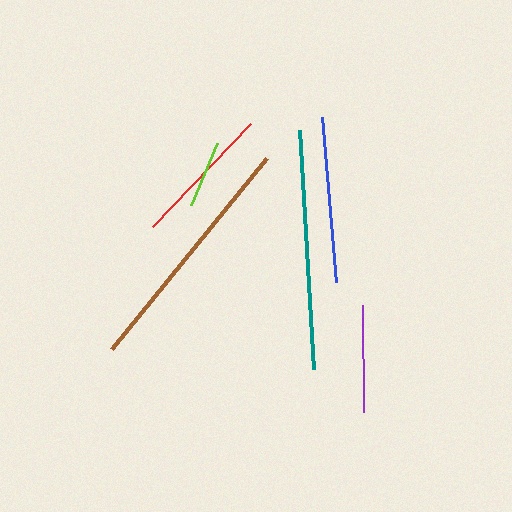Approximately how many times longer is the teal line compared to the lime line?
The teal line is approximately 3.6 times the length of the lime line.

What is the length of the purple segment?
The purple segment is approximately 107 pixels long.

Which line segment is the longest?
The brown line is the longest at approximately 246 pixels.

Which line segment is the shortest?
The lime line is the shortest at approximately 67 pixels.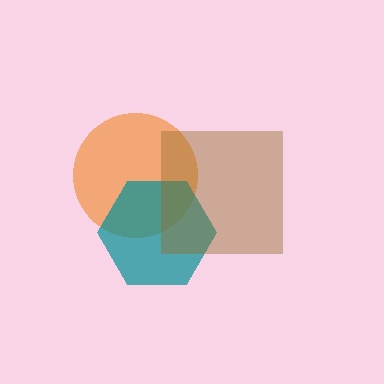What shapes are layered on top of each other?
The layered shapes are: an orange circle, a teal hexagon, a brown square.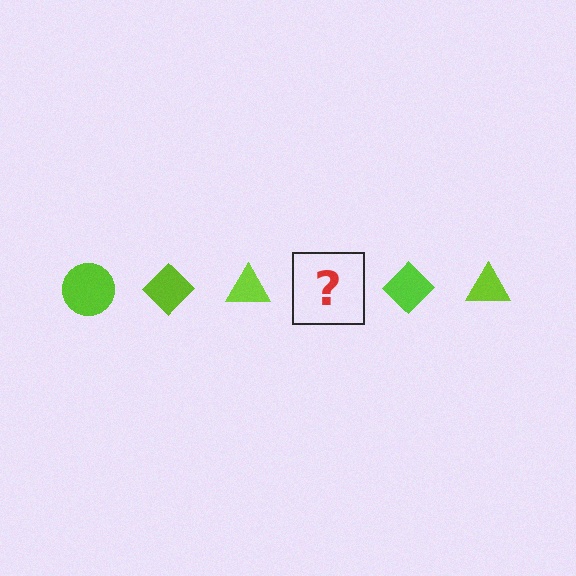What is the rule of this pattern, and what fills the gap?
The rule is that the pattern cycles through circle, diamond, triangle shapes in lime. The gap should be filled with a lime circle.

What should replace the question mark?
The question mark should be replaced with a lime circle.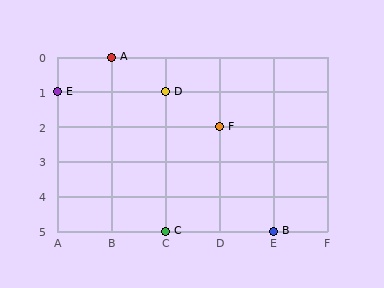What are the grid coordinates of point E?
Point E is at grid coordinates (A, 1).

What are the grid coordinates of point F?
Point F is at grid coordinates (D, 2).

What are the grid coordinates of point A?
Point A is at grid coordinates (B, 0).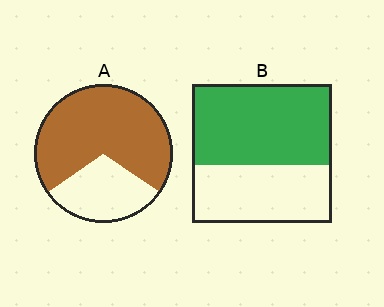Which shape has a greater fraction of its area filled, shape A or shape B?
Shape A.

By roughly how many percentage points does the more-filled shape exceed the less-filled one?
By roughly 10 percentage points (A over B).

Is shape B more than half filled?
Yes.